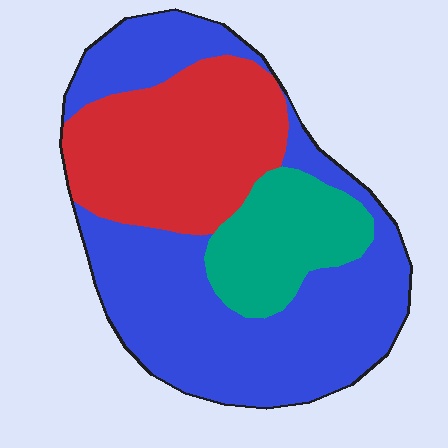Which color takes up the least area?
Teal, at roughly 15%.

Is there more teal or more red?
Red.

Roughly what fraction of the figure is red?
Red covers around 30% of the figure.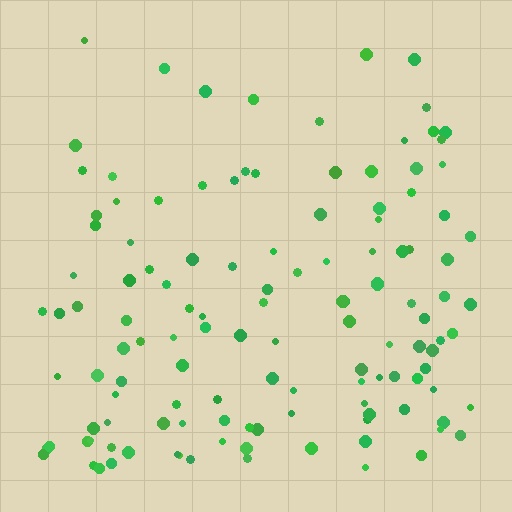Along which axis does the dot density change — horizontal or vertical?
Vertical.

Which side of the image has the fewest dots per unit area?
The top.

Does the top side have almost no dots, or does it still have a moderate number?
Still a moderate number, just noticeably fewer than the bottom.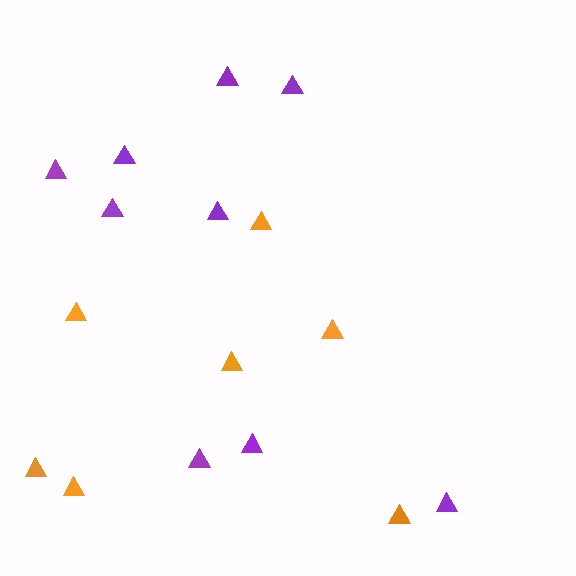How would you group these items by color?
There are 2 groups: one group of orange triangles (7) and one group of purple triangles (9).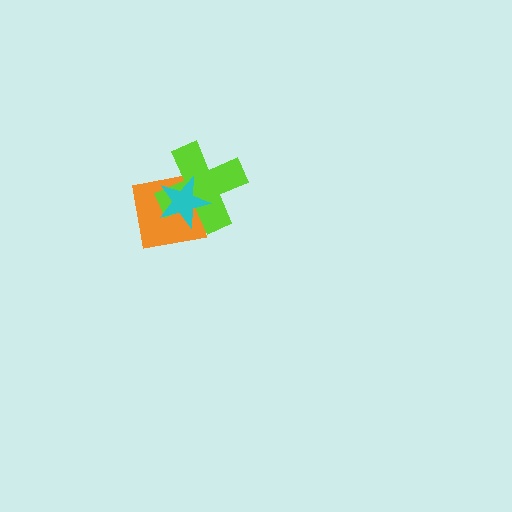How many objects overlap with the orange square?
2 objects overlap with the orange square.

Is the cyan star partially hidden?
No, no other shape covers it.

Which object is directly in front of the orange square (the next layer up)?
The lime cross is directly in front of the orange square.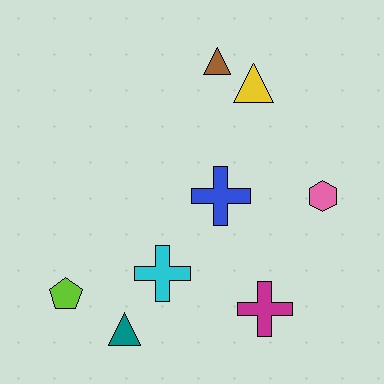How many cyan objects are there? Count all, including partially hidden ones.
There is 1 cyan object.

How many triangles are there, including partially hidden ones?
There are 3 triangles.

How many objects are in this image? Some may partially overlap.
There are 8 objects.